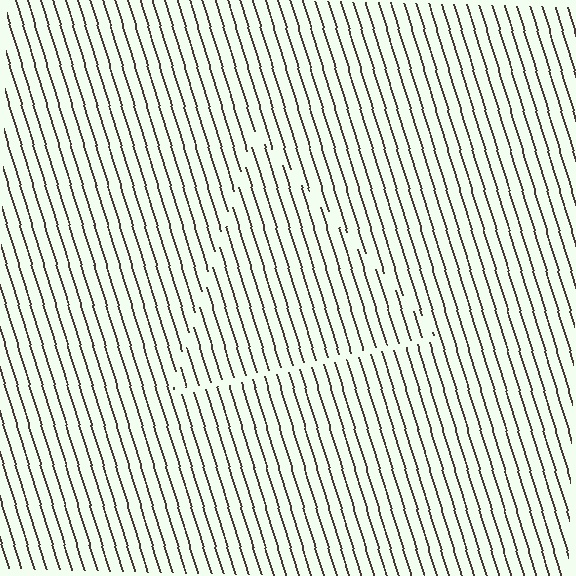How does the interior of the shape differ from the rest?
The interior of the shape contains the same grating, shifted by half a period — the contour is defined by the phase discontinuity where line-ends from the inner and outer gratings abut.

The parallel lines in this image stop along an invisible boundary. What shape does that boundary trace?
An illusory triangle. The interior of the shape contains the same grating, shifted by half a period — the contour is defined by the phase discontinuity where line-ends from the inner and outer gratings abut.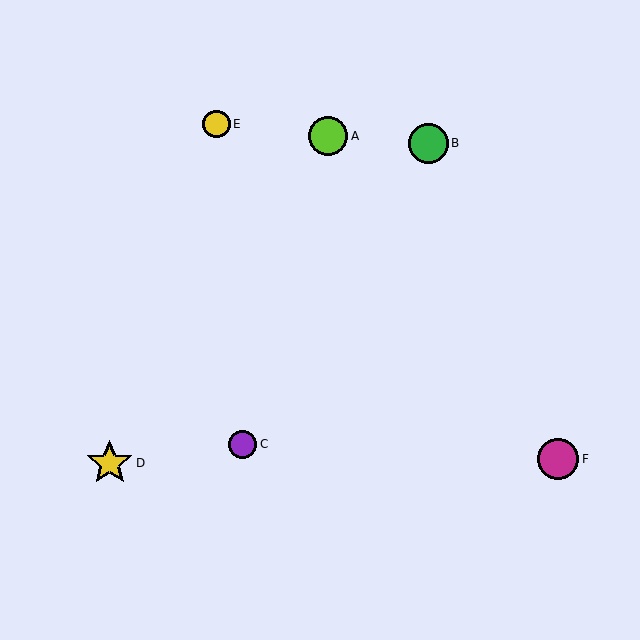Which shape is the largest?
The yellow star (labeled D) is the largest.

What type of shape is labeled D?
Shape D is a yellow star.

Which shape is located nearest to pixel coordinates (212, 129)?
The yellow circle (labeled E) at (217, 124) is nearest to that location.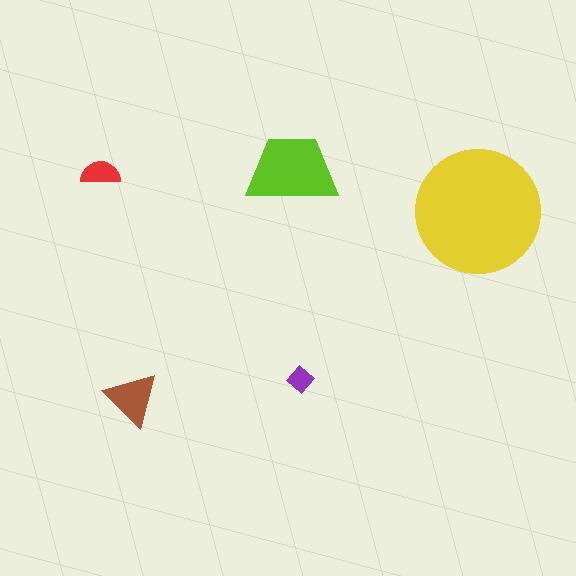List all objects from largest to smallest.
The yellow circle, the lime trapezoid, the brown triangle, the red semicircle, the purple diamond.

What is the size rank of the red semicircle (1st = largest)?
4th.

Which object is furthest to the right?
The yellow circle is rightmost.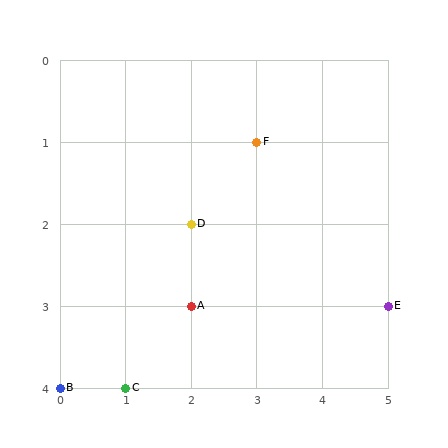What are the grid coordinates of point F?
Point F is at grid coordinates (3, 1).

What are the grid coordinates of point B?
Point B is at grid coordinates (0, 4).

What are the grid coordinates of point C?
Point C is at grid coordinates (1, 4).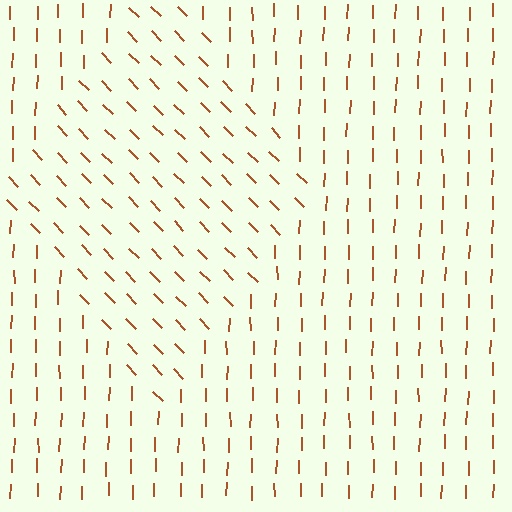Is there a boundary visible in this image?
Yes, there is a texture boundary formed by a change in line orientation.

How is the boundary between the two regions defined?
The boundary is defined purely by a change in line orientation (approximately 45 degrees difference). All lines are the same color and thickness.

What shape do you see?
I see a diamond.